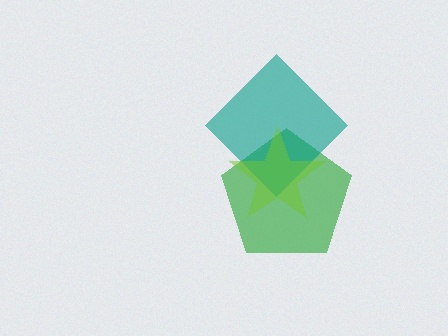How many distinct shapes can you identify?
There are 3 distinct shapes: a green pentagon, a teal diamond, a lime star.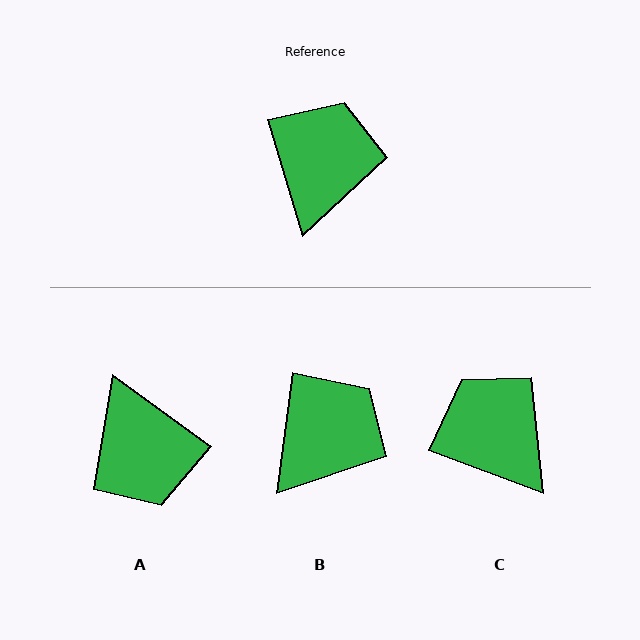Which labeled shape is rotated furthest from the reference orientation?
A, about 143 degrees away.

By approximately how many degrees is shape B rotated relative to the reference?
Approximately 24 degrees clockwise.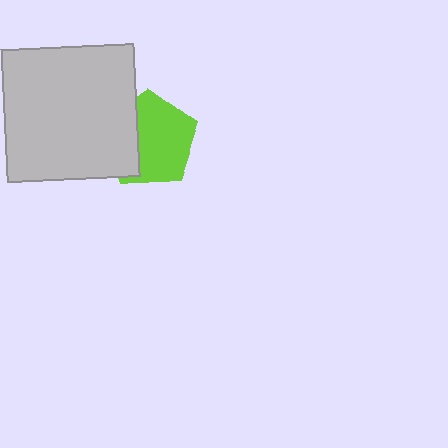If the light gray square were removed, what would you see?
You would see the complete lime pentagon.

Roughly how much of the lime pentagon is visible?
Most of it is visible (roughly 66%).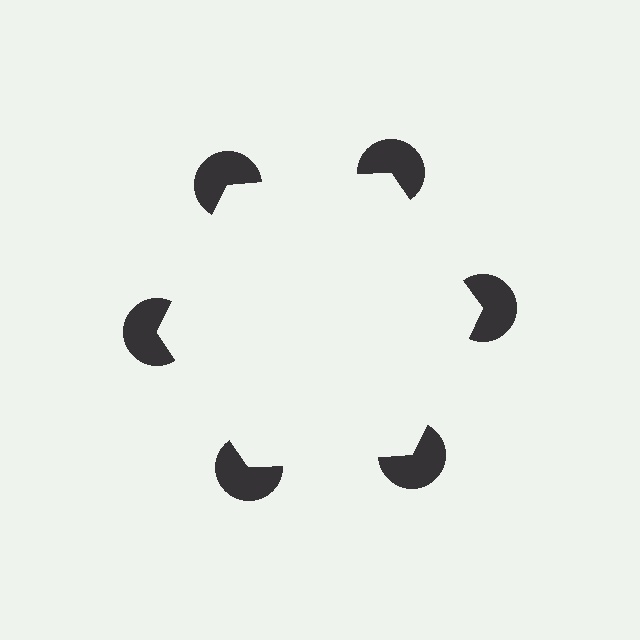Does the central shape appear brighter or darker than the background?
It typically appears slightly brighter than the background, even though no actual brightness change is drawn.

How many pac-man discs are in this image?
There are 6 — one at each vertex of the illusory hexagon.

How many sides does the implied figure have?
6 sides.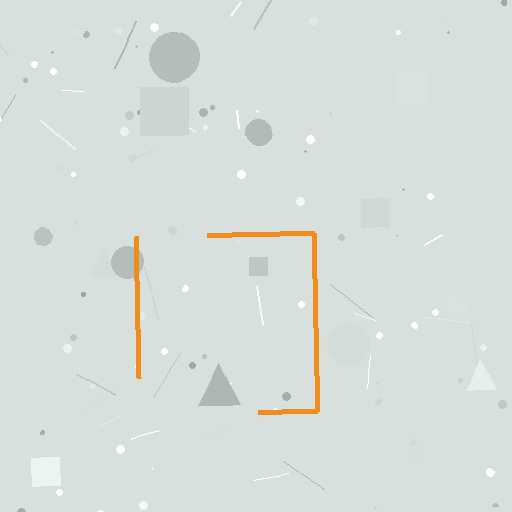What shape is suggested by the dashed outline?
The dashed outline suggests a square.